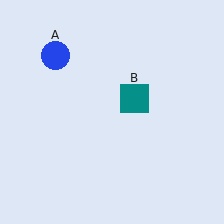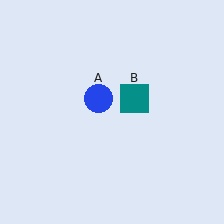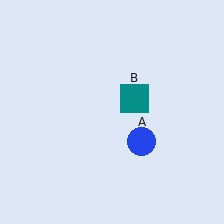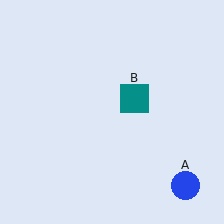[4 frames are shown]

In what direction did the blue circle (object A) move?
The blue circle (object A) moved down and to the right.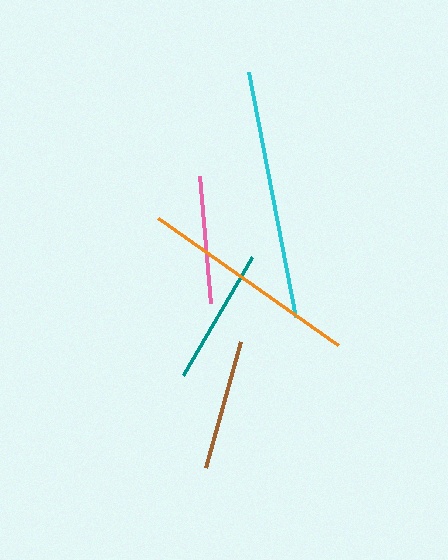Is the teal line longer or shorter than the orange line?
The orange line is longer than the teal line.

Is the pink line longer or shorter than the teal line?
The teal line is longer than the pink line.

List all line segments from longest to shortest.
From longest to shortest: cyan, orange, teal, brown, pink.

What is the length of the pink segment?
The pink segment is approximately 128 pixels long.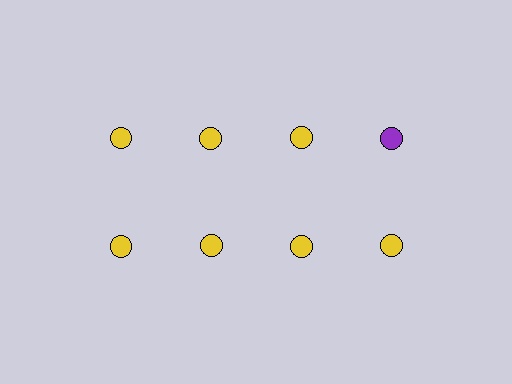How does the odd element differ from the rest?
It has a different color: purple instead of yellow.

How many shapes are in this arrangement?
There are 8 shapes arranged in a grid pattern.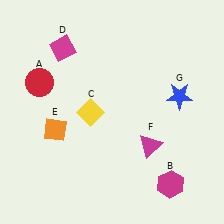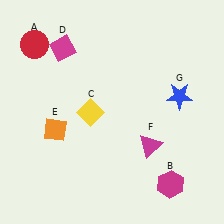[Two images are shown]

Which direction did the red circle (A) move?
The red circle (A) moved up.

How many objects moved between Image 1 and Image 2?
1 object moved between the two images.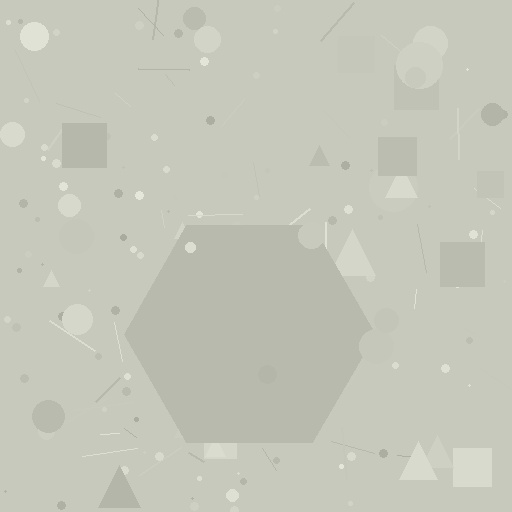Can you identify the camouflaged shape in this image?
The camouflaged shape is a hexagon.